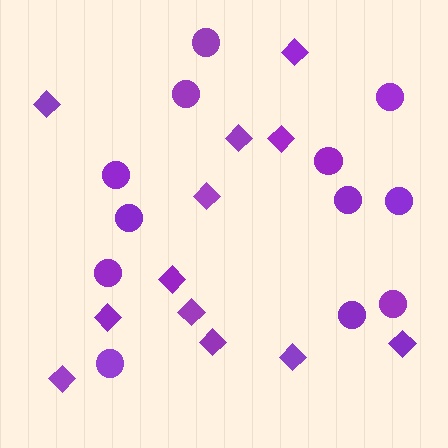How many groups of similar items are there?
There are 2 groups: one group of circles (12) and one group of diamonds (12).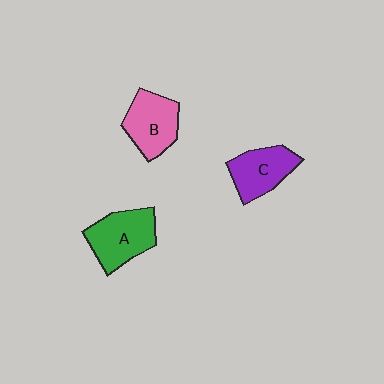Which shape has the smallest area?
Shape C (purple).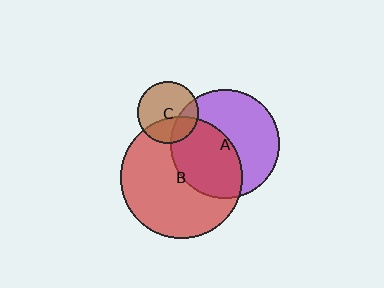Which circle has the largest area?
Circle B (red).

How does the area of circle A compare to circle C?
Approximately 3.1 times.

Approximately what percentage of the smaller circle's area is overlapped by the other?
Approximately 35%.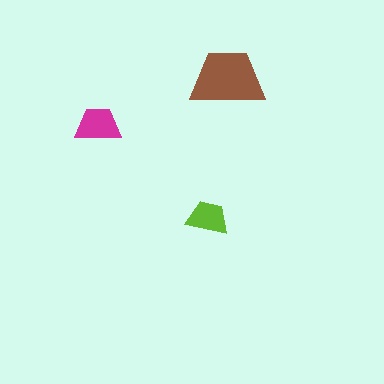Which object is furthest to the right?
The brown trapezoid is rightmost.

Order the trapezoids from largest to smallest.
the brown one, the magenta one, the lime one.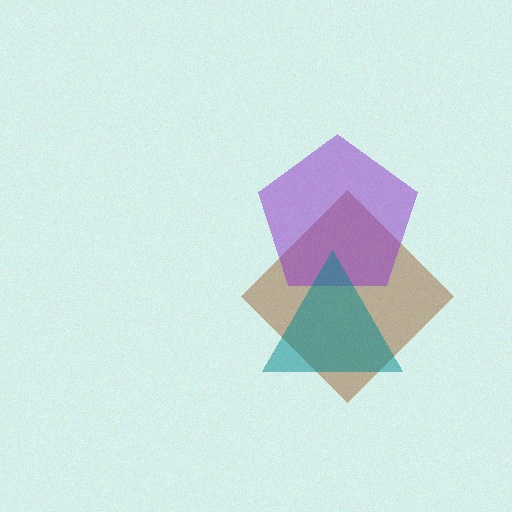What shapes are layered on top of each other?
The layered shapes are: a brown diamond, a purple pentagon, a teal triangle.